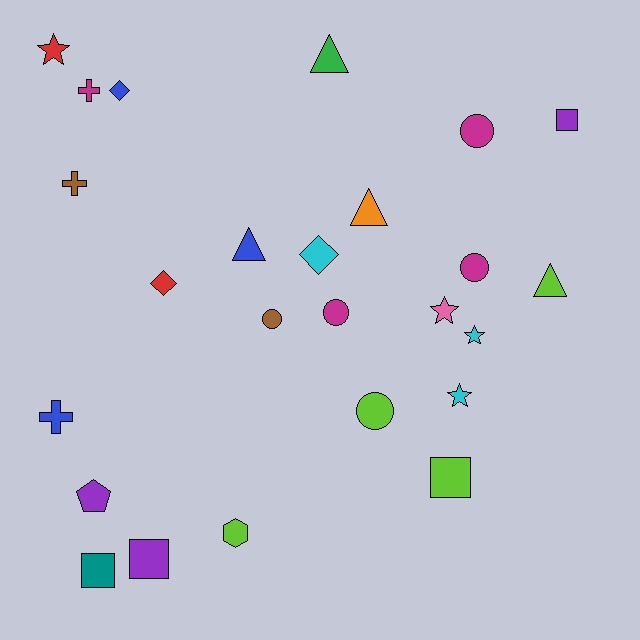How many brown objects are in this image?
There are 2 brown objects.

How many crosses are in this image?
There are 3 crosses.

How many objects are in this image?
There are 25 objects.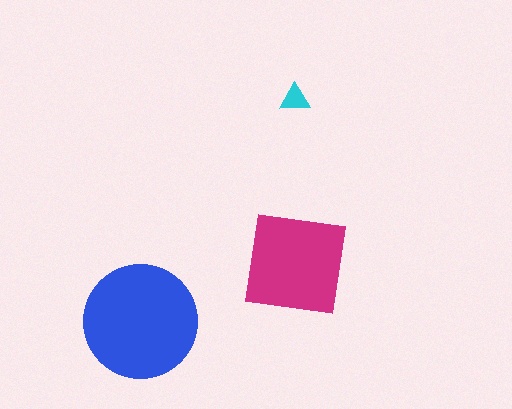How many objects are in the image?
There are 3 objects in the image.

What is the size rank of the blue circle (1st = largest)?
1st.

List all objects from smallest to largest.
The cyan triangle, the magenta square, the blue circle.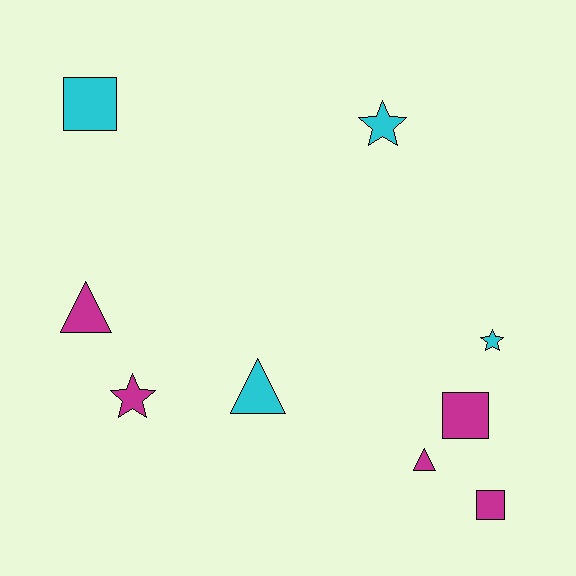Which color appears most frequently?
Magenta, with 5 objects.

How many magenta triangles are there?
There are 2 magenta triangles.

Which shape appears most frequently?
Triangle, with 3 objects.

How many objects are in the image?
There are 9 objects.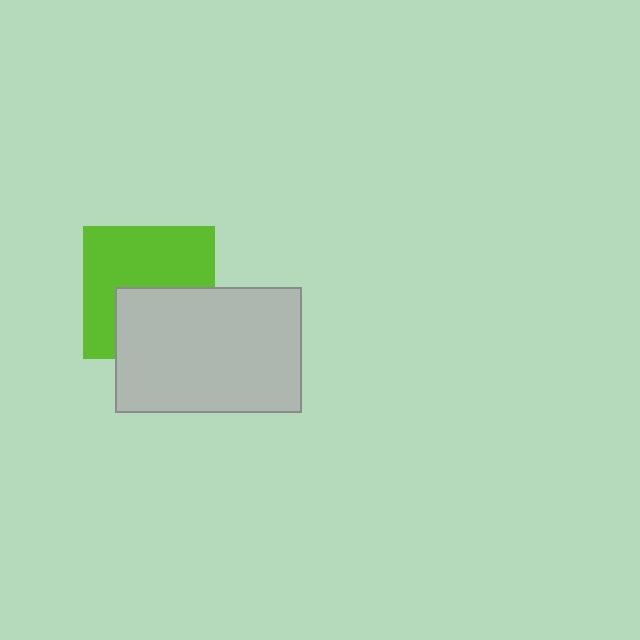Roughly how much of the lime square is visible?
About half of it is visible (roughly 59%).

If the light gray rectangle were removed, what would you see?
You would see the complete lime square.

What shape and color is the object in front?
The object in front is a light gray rectangle.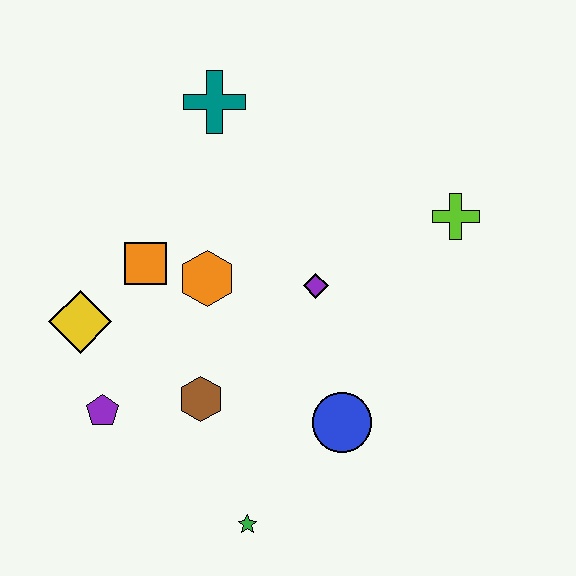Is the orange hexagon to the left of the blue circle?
Yes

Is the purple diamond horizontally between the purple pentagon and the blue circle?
Yes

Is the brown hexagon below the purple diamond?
Yes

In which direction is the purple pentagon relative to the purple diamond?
The purple pentagon is to the left of the purple diamond.